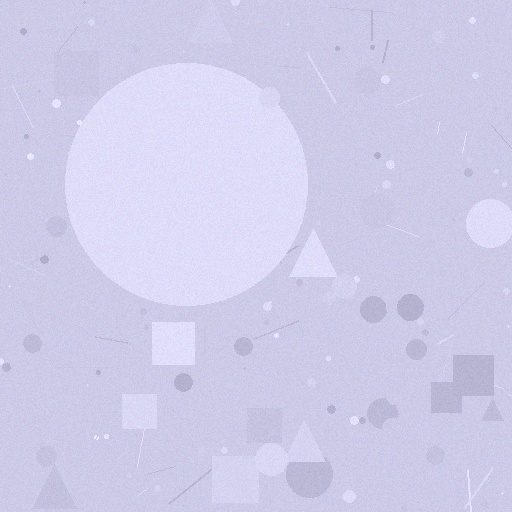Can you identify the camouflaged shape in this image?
The camouflaged shape is a circle.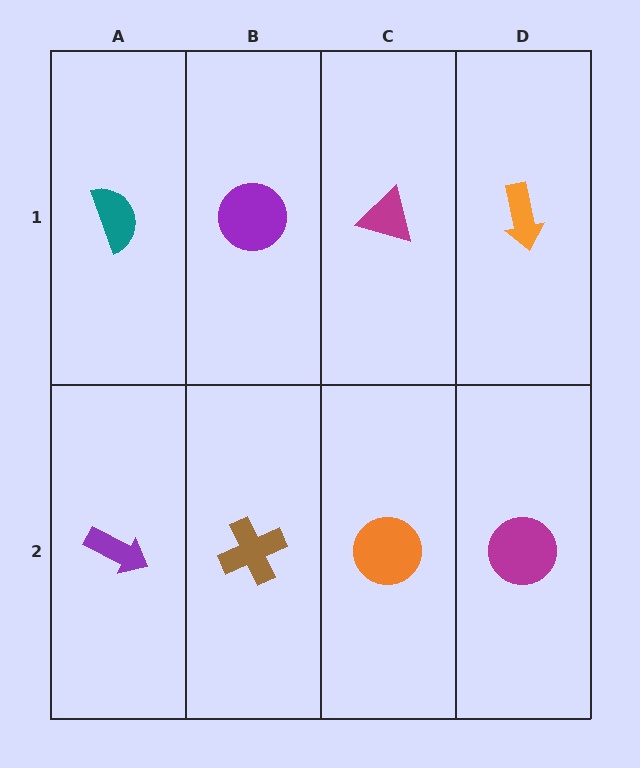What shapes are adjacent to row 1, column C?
An orange circle (row 2, column C), a purple circle (row 1, column B), an orange arrow (row 1, column D).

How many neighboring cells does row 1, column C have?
3.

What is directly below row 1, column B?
A brown cross.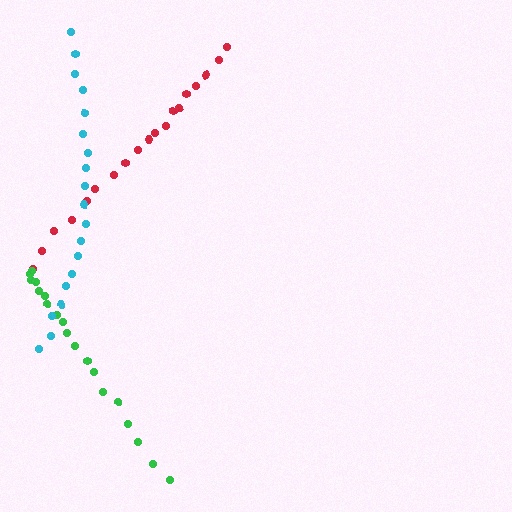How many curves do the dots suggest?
There are 3 distinct paths.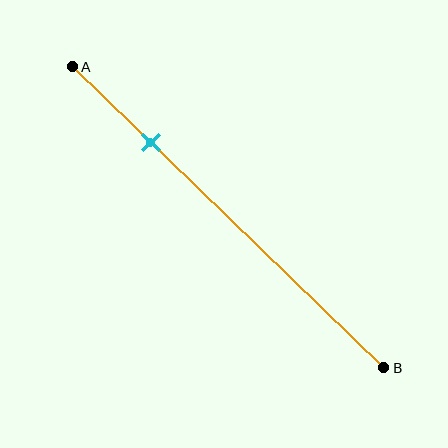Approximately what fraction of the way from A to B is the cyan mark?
The cyan mark is approximately 25% of the way from A to B.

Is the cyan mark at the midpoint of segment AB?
No, the mark is at about 25% from A, not at the 50% midpoint.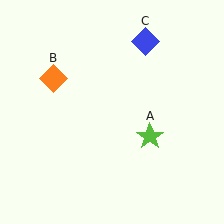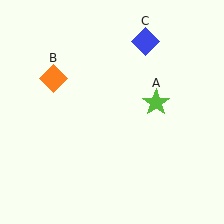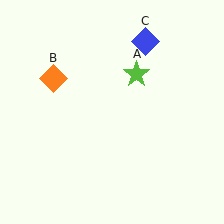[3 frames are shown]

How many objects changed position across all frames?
1 object changed position: lime star (object A).